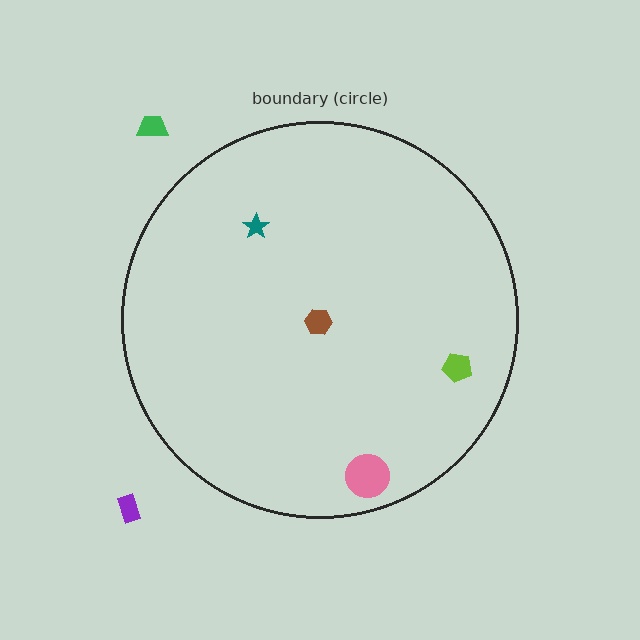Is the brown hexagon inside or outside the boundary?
Inside.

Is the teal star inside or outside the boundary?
Inside.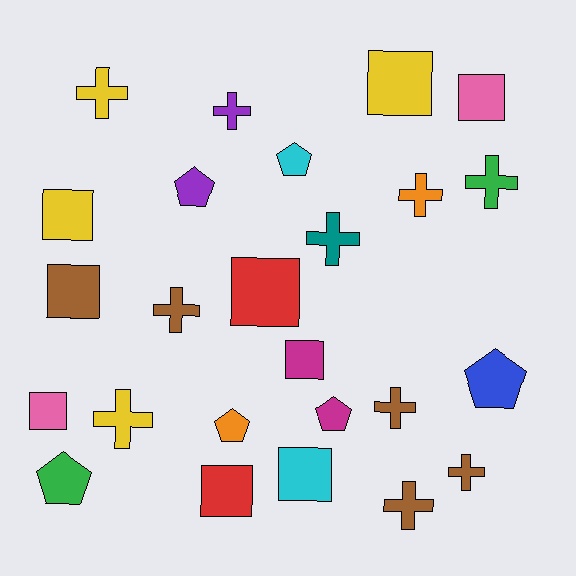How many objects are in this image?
There are 25 objects.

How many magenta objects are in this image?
There are 2 magenta objects.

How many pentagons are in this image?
There are 6 pentagons.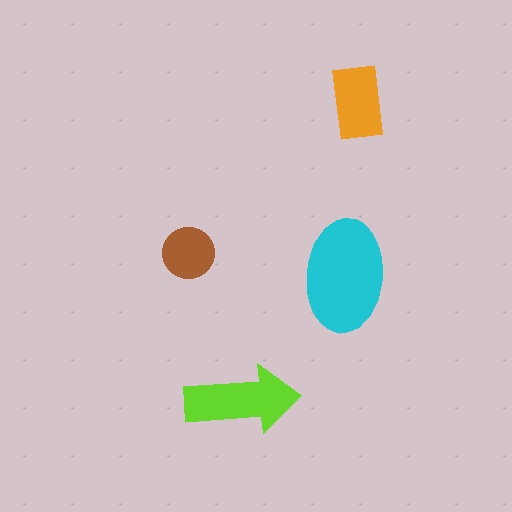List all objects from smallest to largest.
The brown circle, the orange rectangle, the lime arrow, the cyan ellipse.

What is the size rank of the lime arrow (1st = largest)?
2nd.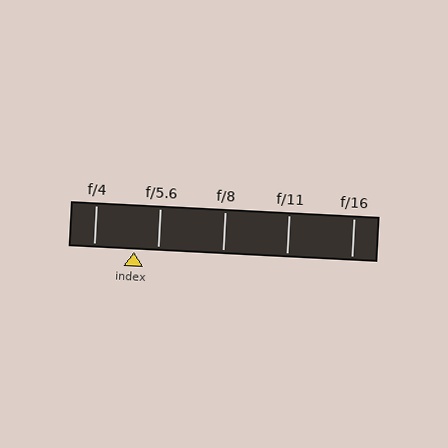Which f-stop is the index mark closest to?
The index mark is closest to f/5.6.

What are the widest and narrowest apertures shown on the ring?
The widest aperture shown is f/4 and the narrowest is f/16.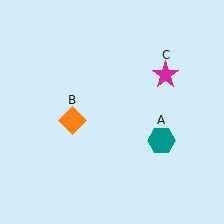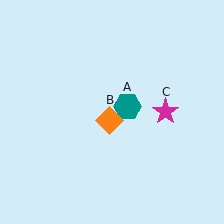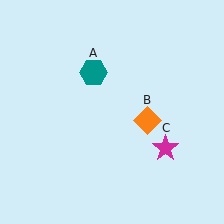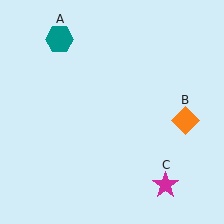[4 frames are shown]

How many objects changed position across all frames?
3 objects changed position: teal hexagon (object A), orange diamond (object B), magenta star (object C).